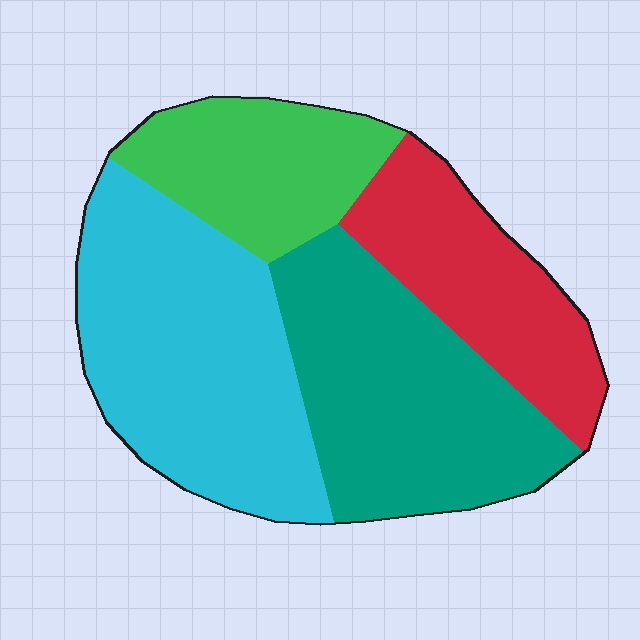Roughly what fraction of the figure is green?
Green takes up about one sixth (1/6) of the figure.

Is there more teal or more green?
Teal.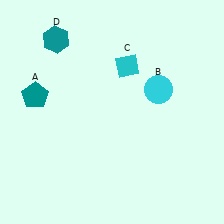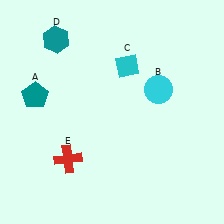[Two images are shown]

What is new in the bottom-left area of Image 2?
A red cross (E) was added in the bottom-left area of Image 2.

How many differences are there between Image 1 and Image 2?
There is 1 difference between the two images.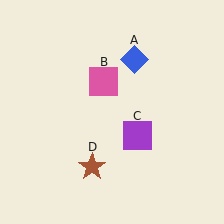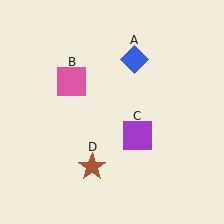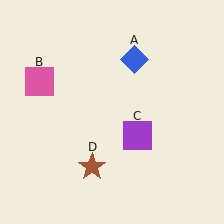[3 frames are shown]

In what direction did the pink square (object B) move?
The pink square (object B) moved left.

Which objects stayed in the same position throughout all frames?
Blue diamond (object A) and purple square (object C) and brown star (object D) remained stationary.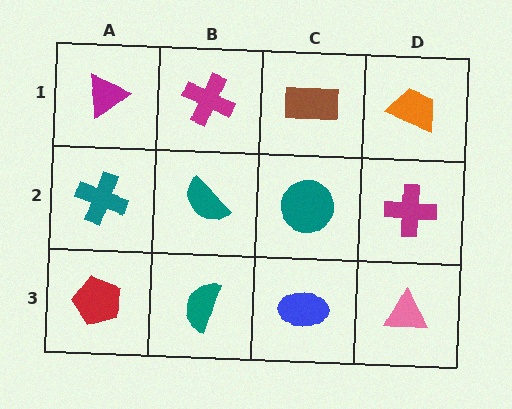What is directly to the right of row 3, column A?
A teal semicircle.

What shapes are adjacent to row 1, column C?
A teal circle (row 2, column C), a magenta cross (row 1, column B), an orange trapezoid (row 1, column D).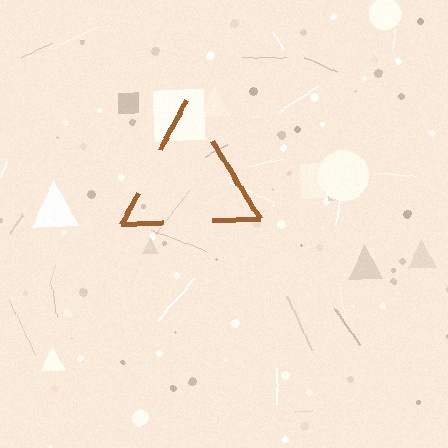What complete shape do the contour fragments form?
The contour fragments form a triangle.